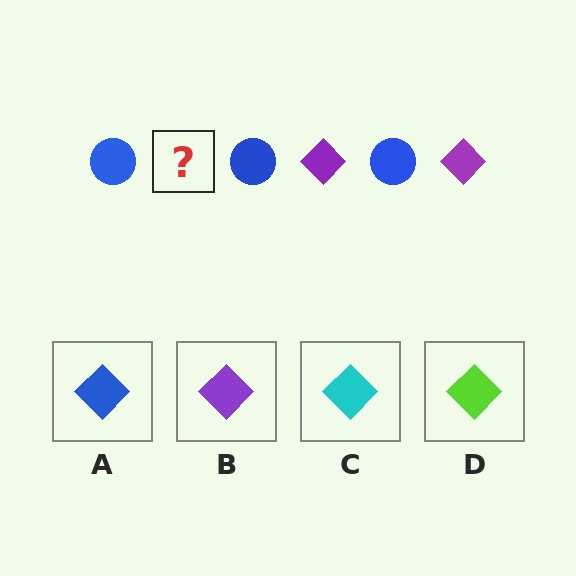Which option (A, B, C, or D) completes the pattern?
B.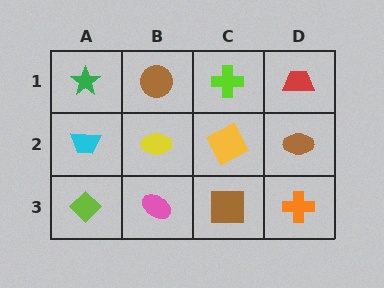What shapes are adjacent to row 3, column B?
A yellow ellipse (row 2, column B), a lime diamond (row 3, column A), a brown square (row 3, column C).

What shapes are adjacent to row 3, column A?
A cyan trapezoid (row 2, column A), a pink ellipse (row 3, column B).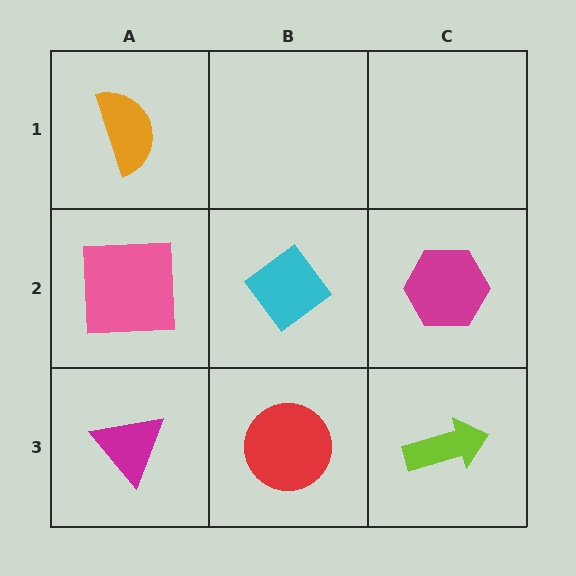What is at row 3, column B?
A red circle.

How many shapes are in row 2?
3 shapes.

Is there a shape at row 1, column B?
No, that cell is empty.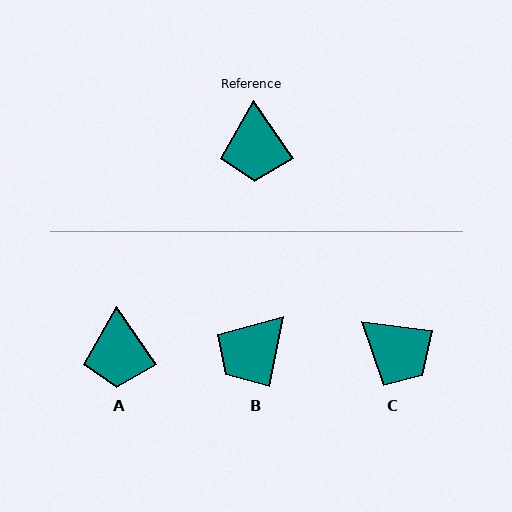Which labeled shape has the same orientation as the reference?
A.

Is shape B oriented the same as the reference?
No, it is off by about 45 degrees.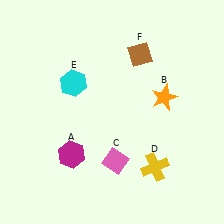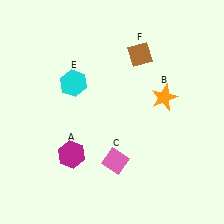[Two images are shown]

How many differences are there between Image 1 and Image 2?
There is 1 difference between the two images.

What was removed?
The yellow cross (D) was removed in Image 2.